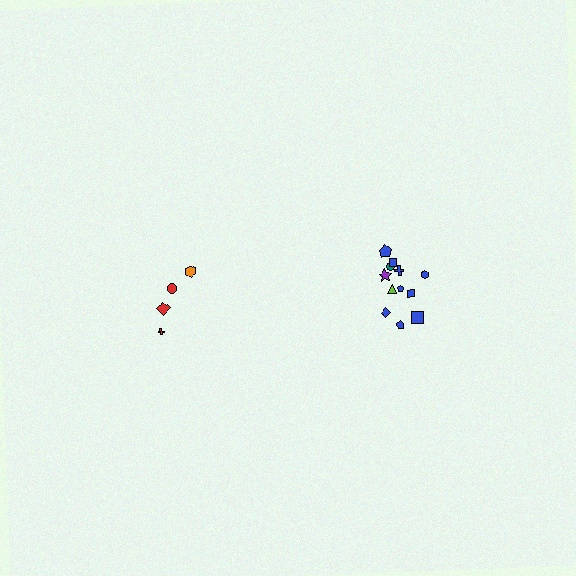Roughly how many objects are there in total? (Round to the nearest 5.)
Roughly 15 objects in total.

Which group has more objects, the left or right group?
The right group.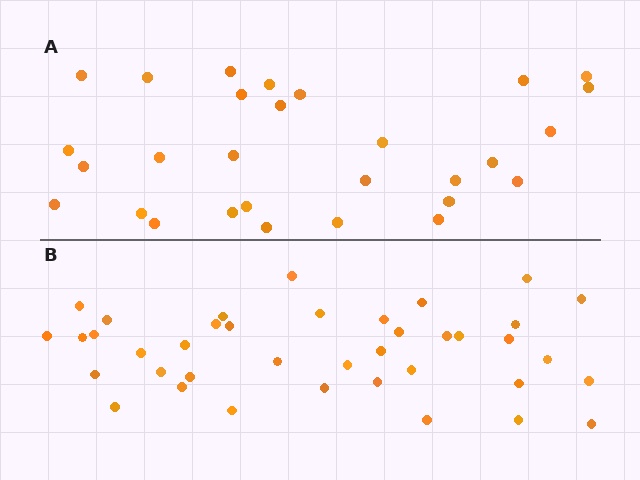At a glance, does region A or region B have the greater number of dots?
Region B (the bottom region) has more dots.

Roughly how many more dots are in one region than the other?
Region B has roughly 10 or so more dots than region A.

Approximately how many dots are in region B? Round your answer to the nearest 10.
About 40 dots. (The exact count is 39, which rounds to 40.)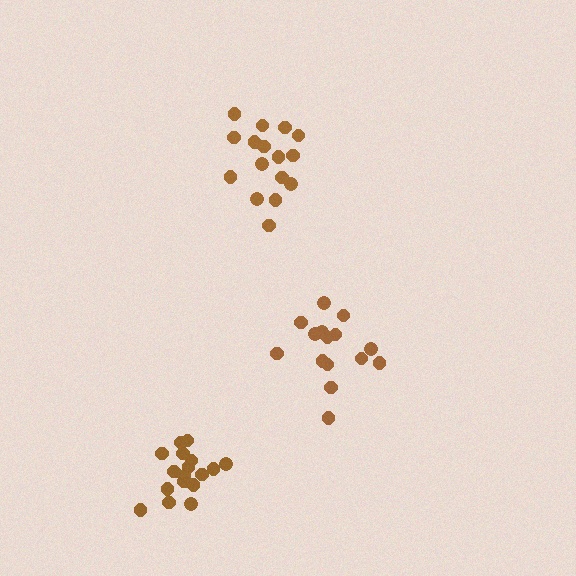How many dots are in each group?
Group 1: 18 dots, Group 2: 16 dots, Group 3: 15 dots (49 total).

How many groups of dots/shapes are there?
There are 3 groups.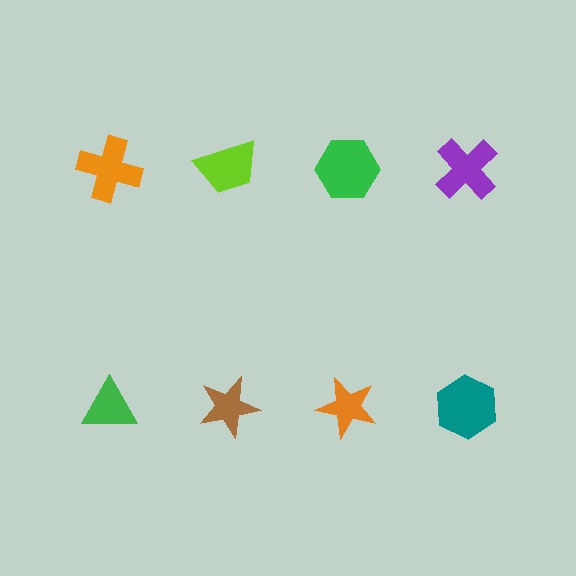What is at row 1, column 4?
A purple cross.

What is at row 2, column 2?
A brown star.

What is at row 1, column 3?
A green hexagon.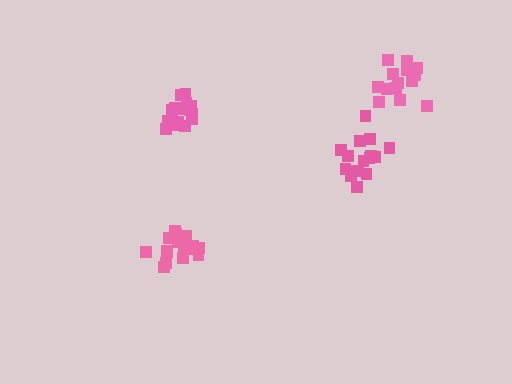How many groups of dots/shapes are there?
There are 4 groups.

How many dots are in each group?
Group 1: 15 dots, Group 2: 16 dots, Group 3: 17 dots, Group 4: 17 dots (65 total).